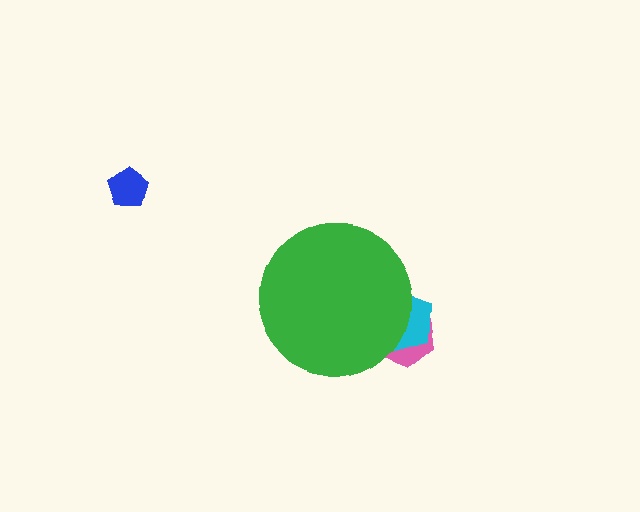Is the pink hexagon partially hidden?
Yes, the pink hexagon is partially hidden behind the green circle.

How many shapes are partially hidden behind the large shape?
2 shapes are partially hidden.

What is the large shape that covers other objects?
A green circle.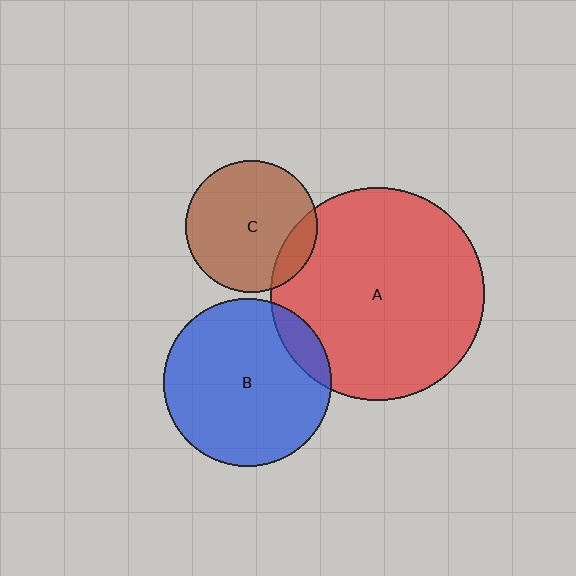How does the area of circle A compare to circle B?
Approximately 1.6 times.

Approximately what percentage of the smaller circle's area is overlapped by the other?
Approximately 15%.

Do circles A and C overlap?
Yes.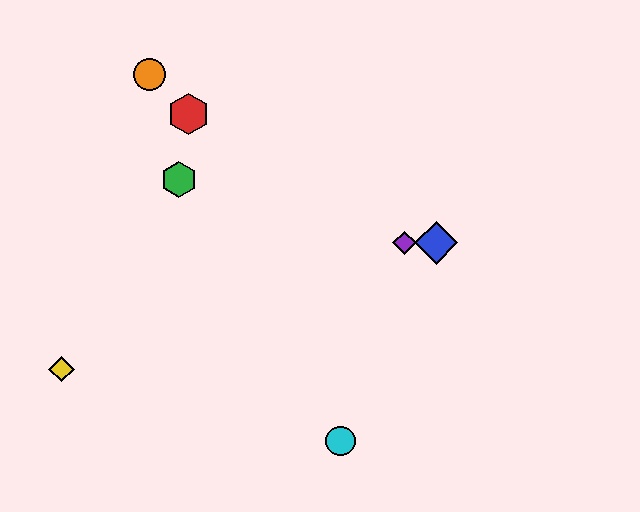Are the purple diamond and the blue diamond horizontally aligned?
Yes, both are at y≈243.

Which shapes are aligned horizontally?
The blue diamond, the purple diamond are aligned horizontally.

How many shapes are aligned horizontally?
2 shapes (the blue diamond, the purple diamond) are aligned horizontally.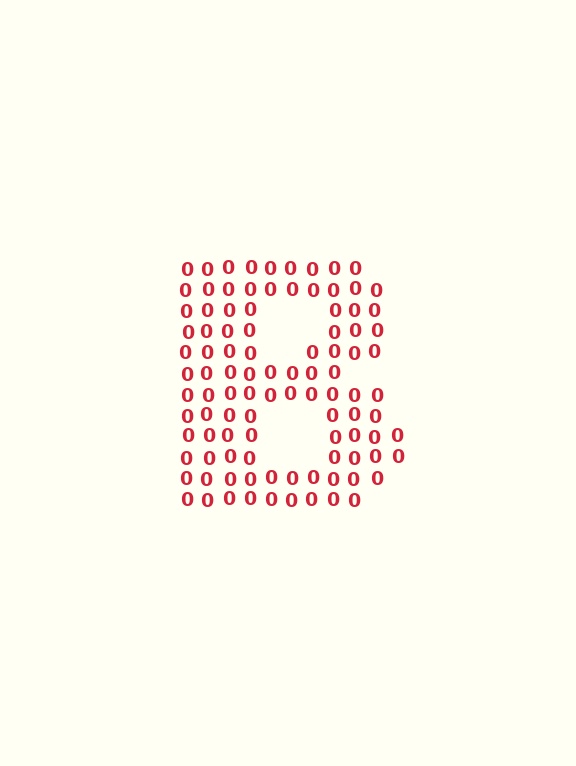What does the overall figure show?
The overall figure shows the letter B.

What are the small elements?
The small elements are digit 0's.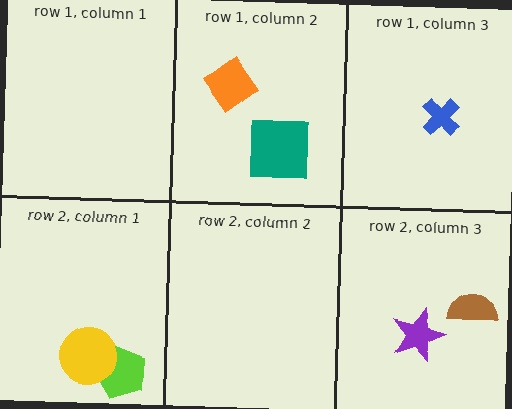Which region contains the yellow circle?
The row 2, column 1 region.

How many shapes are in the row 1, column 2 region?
2.